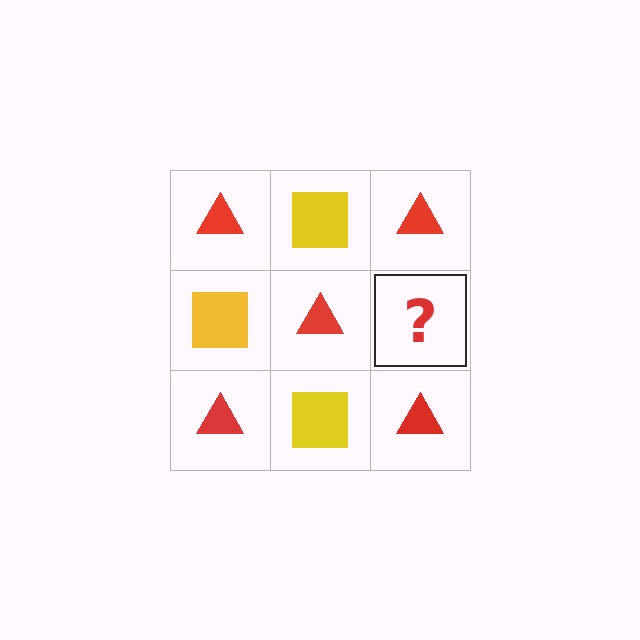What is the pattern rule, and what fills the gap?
The rule is that it alternates red triangle and yellow square in a checkerboard pattern. The gap should be filled with a yellow square.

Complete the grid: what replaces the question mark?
The question mark should be replaced with a yellow square.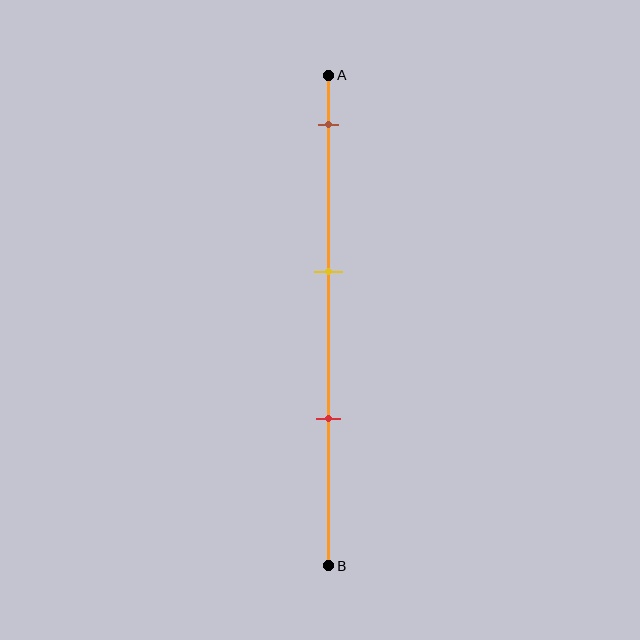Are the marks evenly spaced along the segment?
Yes, the marks are approximately evenly spaced.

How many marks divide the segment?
There are 3 marks dividing the segment.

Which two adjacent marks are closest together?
The yellow and red marks are the closest adjacent pair.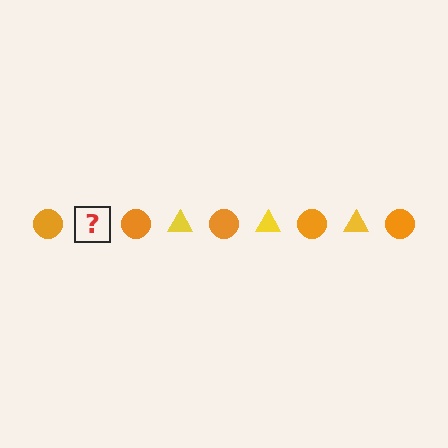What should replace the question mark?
The question mark should be replaced with a yellow triangle.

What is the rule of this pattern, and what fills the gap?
The rule is that the pattern alternates between orange circle and yellow triangle. The gap should be filled with a yellow triangle.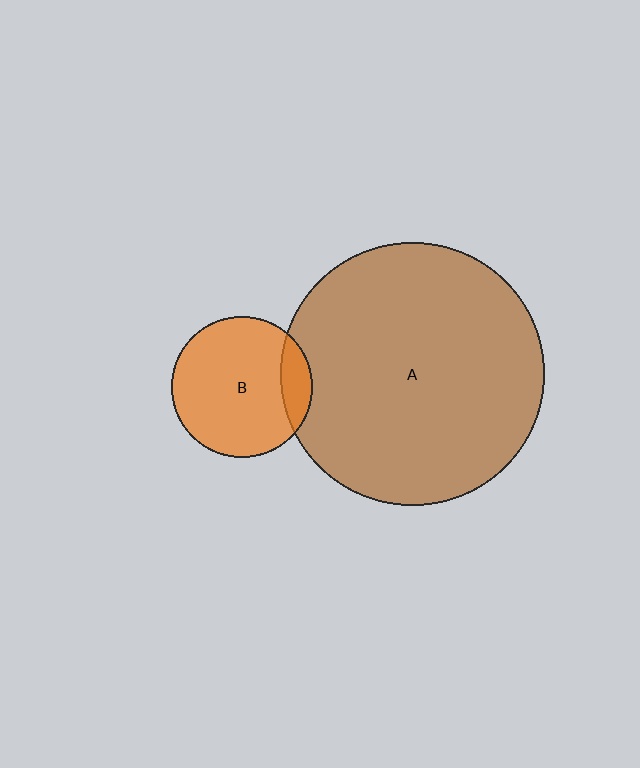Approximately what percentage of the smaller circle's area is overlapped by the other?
Approximately 15%.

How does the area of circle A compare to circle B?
Approximately 3.5 times.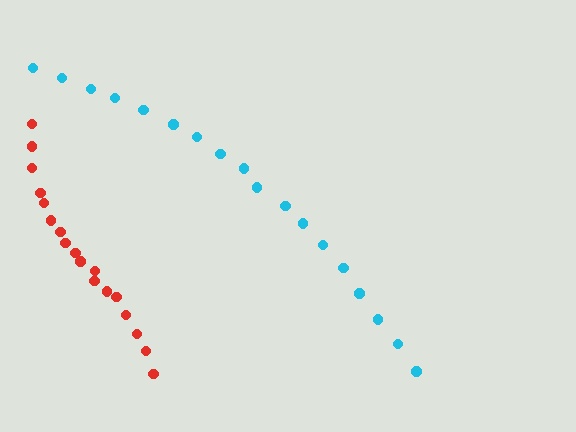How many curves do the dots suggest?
There are 2 distinct paths.